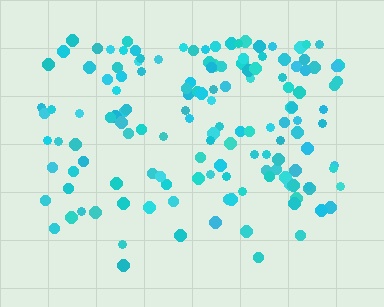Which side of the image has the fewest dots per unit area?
The bottom.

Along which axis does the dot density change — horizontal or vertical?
Vertical.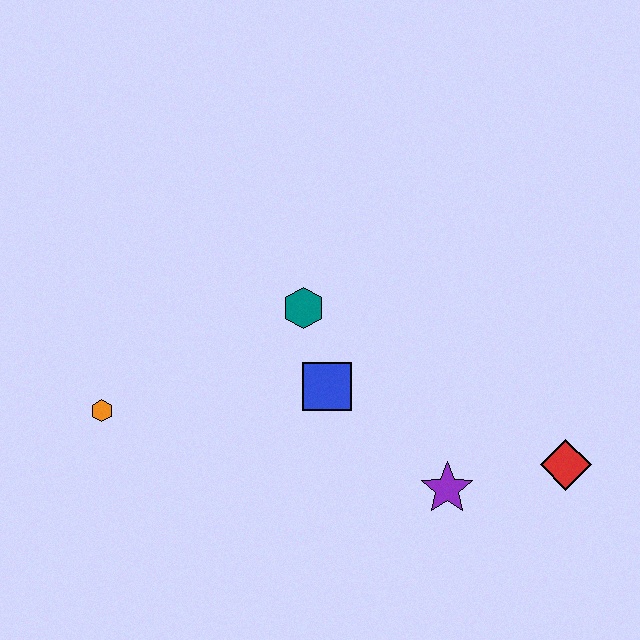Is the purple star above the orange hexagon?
No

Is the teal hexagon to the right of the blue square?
No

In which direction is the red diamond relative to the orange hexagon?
The red diamond is to the right of the orange hexagon.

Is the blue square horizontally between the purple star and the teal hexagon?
Yes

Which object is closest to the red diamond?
The purple star is closest to the red diamond.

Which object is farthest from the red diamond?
The orange hexagon is farthest from the red diamond.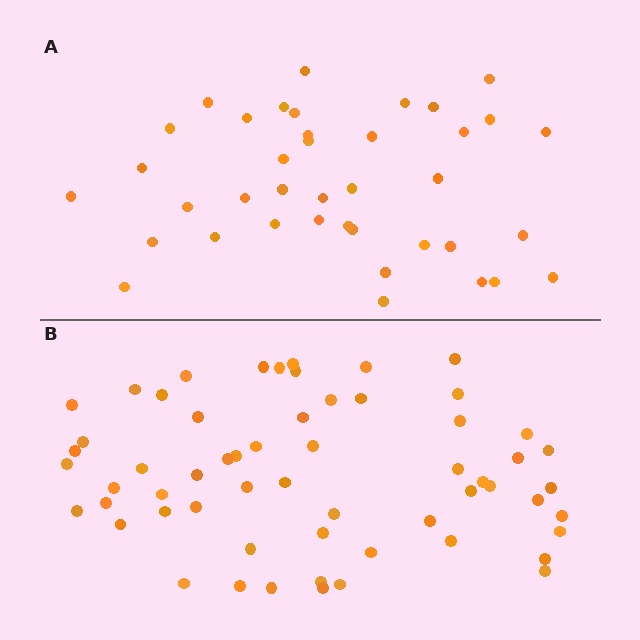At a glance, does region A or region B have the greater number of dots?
Region B (the bottom region) has more dots.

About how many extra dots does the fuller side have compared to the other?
Region B has approximately 20 more dots than region A.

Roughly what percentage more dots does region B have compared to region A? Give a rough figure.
About 50% more.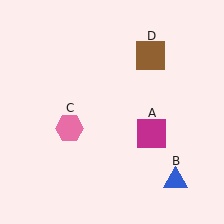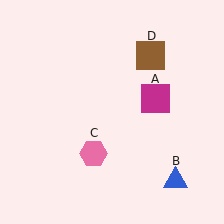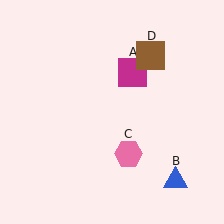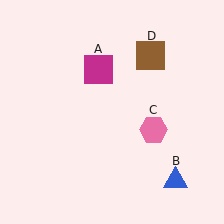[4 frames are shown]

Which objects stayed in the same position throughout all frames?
Blue triangle (object B) and brown square (object D) remained stationary.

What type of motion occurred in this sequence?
The magenta square (object A), pink hexagon (object C) rotated counterclockwise around the center of the scene.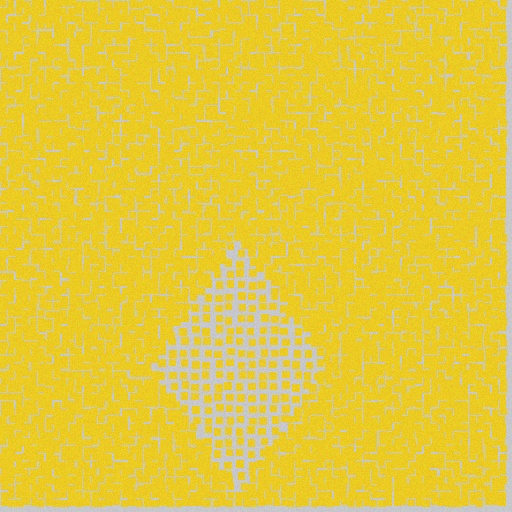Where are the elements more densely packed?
The elements are more densely packed outside the diamond boundary.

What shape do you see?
I see a diamond.